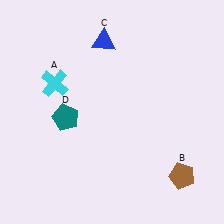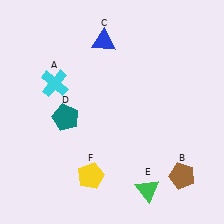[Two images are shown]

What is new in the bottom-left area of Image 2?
A yellow pentagon (F) was added in the bottom-left area of Image 2.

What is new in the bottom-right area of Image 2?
A green triangle (E) was added in the bottom-right area of Image 2.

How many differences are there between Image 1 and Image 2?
There are 2 differences between the two images.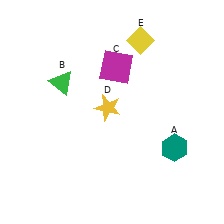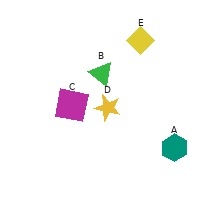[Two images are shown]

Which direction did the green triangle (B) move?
The green triangle (B) moved right.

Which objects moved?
The objects that moved are: the green triangle (B), the magenta square (C).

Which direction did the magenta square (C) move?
The magenta square (C) moved left.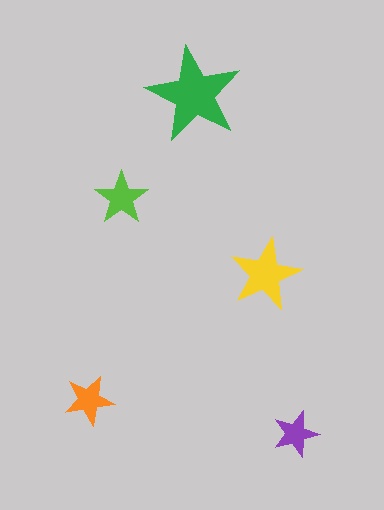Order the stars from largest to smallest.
the green one, the yellow one, the lime one, the orange one, the purple one.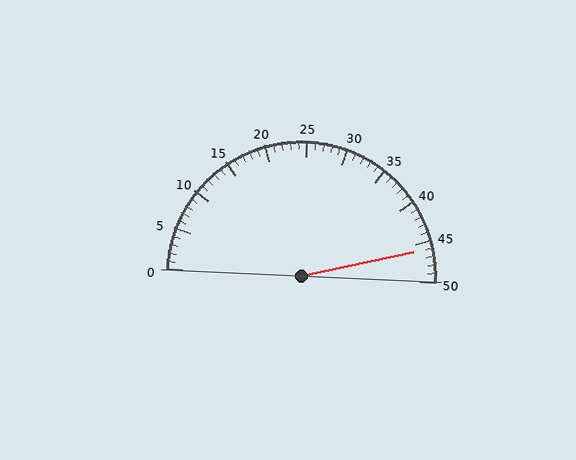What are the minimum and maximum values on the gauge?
The gauge ranges from 0 to 50.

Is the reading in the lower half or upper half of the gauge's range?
The reading is in the upper half of the range (0 to 50).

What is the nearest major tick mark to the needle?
The nearest major tick mark is 45.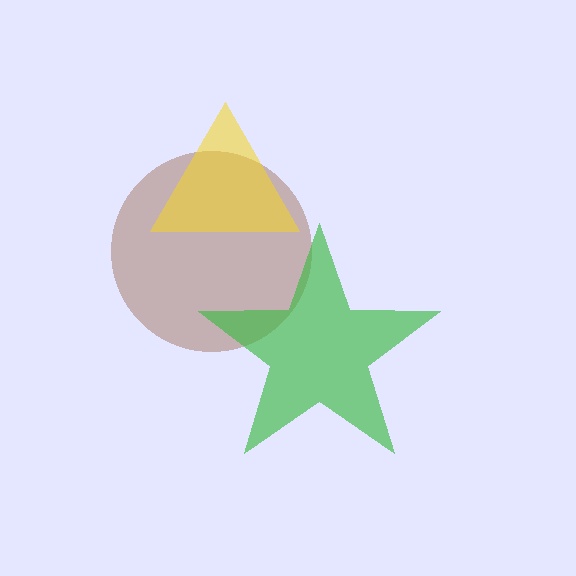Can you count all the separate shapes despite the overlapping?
Yes, there are 3 separate shapes.